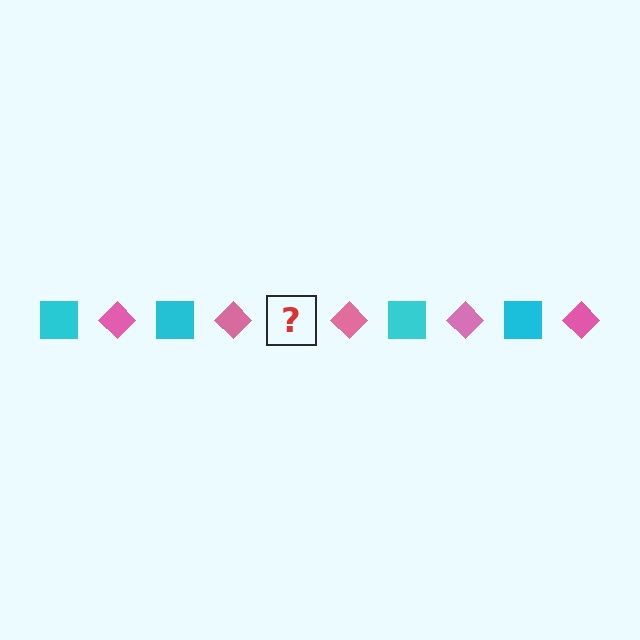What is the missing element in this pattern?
The missing element is a cyan square.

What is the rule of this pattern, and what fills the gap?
The rule is that the pattern alternates between cyan square and pink diamond. The gap should be filled with a cyan square.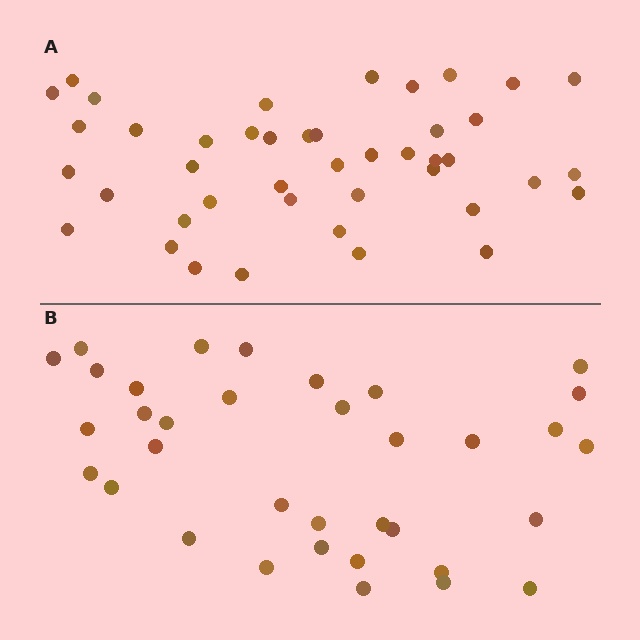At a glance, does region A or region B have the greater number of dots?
Region A (the top region) has more dots.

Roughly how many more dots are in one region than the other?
Region A has roughly 8 or so more dots than region B.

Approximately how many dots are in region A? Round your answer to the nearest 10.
About 40 dots. (The exact count is 43, which rounds to 40.)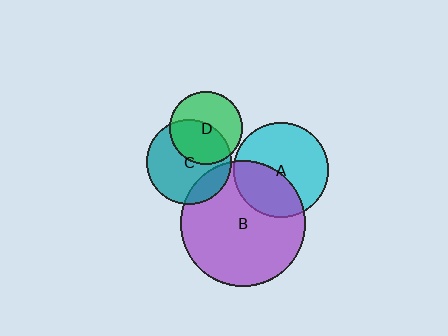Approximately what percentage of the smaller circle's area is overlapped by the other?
Approximately 45%.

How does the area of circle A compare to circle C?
Approximately 1.2 times.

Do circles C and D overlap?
Yes.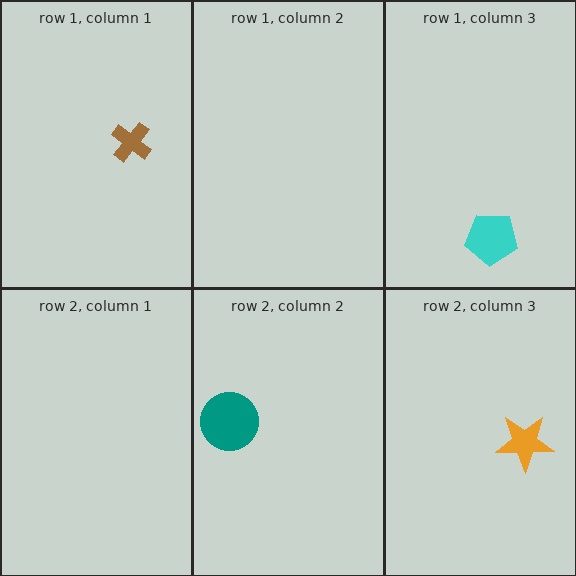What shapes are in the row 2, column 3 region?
The orange star.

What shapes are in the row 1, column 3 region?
The cyan pentagon.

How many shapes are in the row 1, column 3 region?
1.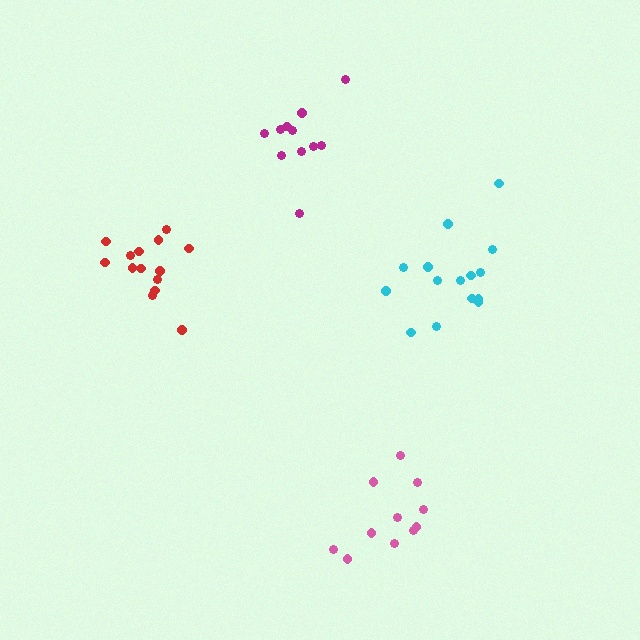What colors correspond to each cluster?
The clusters are colored: red, cyan, magenta, pink.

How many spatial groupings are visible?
There are 4 spatial groupings.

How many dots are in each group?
Group 1: 14 dots, Group 2: 15 dots, Group 3: 11 dots, Group 4: 11 dots (51 total).